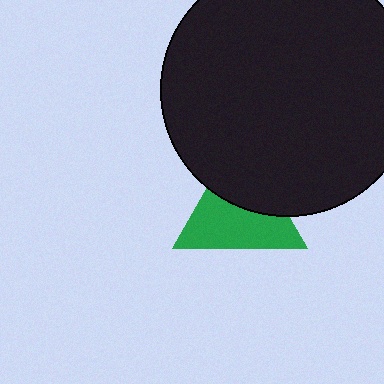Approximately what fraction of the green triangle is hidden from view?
Roughly 41% of the green triangle is hidden behind the black circle.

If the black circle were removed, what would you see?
You would see the complete green triangle.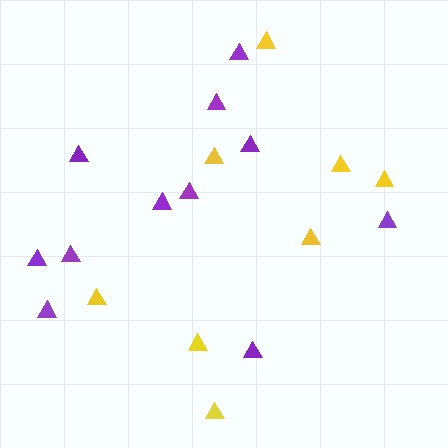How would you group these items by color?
There are 2 groups: one group of purple triangles (11) and one group of yellow triangles (8).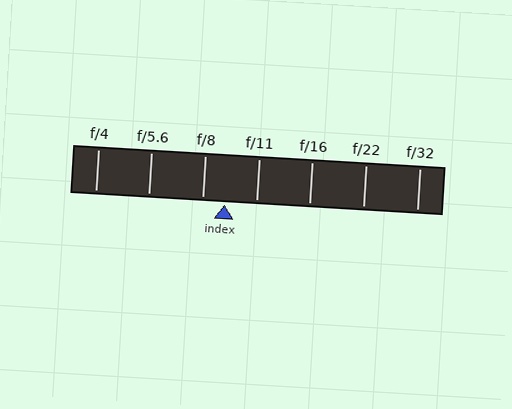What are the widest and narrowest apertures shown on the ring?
The widest aperture shown is f/4 and the narrowest is f/32.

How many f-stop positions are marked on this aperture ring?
There are 7 f-stop positions marked.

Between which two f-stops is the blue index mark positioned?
The index mark is between f/8 and f/11.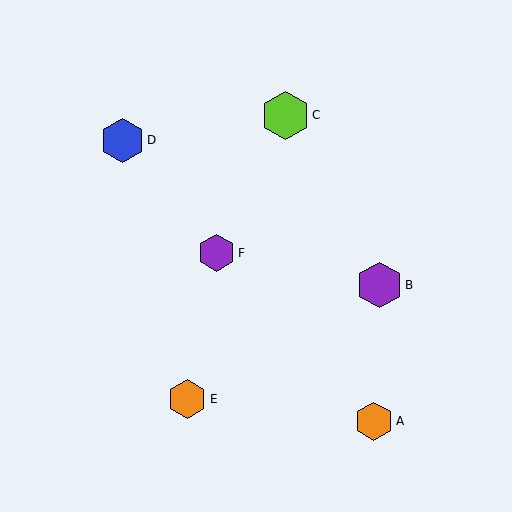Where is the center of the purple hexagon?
The center of the purple hexagon is at (379, 285).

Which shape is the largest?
The lime hexagon (labeled C) is the largest.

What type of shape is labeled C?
Shape C is a lime hexagon.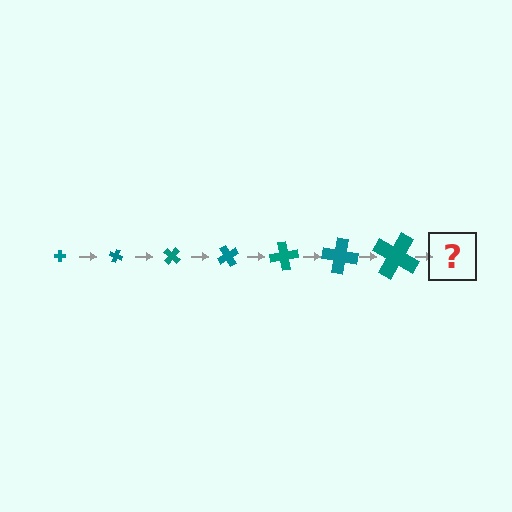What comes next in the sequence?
The next element should be a cross, larger than the previous one and rotated 140 degrees from the start.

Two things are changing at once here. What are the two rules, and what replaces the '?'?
The two rules are that the cross grows larger each step and it rotates 20 degrees each step. The '?' should be a cross, larger than the previous one and rotated 140 degrees from the start.